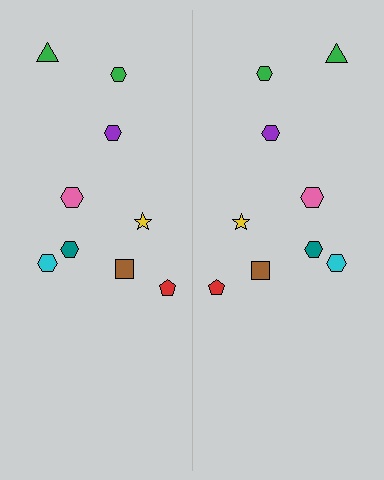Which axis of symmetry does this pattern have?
The pattern has a vertical axis of symmetry running through the center of the image.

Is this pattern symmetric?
Yes, this pattern has bilateral (reflection) symmetry.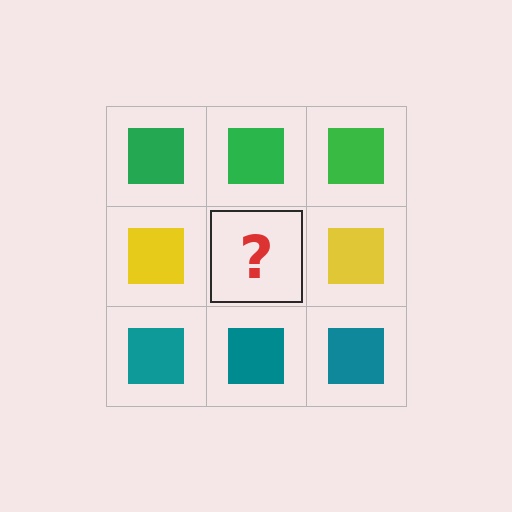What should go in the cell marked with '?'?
The missing cell should contain a yellow square.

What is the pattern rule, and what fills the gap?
The rule is that each row has a consistent color. The gap should be filled with a yellow square.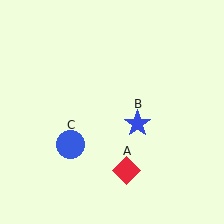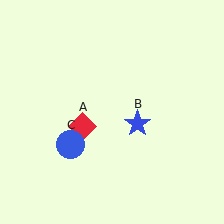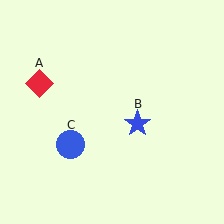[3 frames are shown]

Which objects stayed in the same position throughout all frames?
Blue star (object B) and blue circle (object C) remained stationary.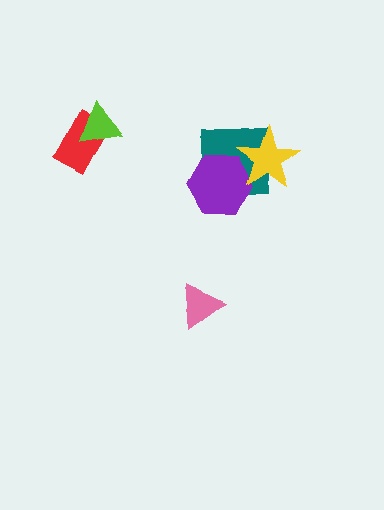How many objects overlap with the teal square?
2 objects overlap with the teal square.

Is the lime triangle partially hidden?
No, no other shape covers it.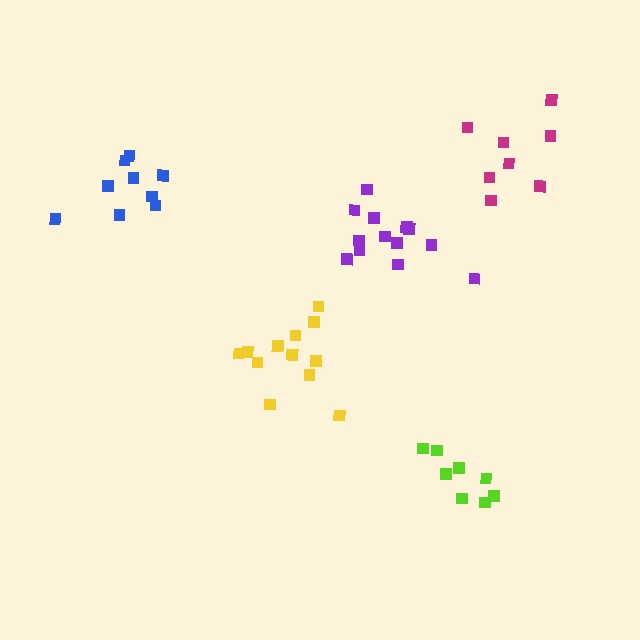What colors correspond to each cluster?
The clusters are colored: purple, magenta, lime, blue, yellow.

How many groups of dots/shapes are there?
There are 5 groups.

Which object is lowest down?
The lime cluster is bottommost.